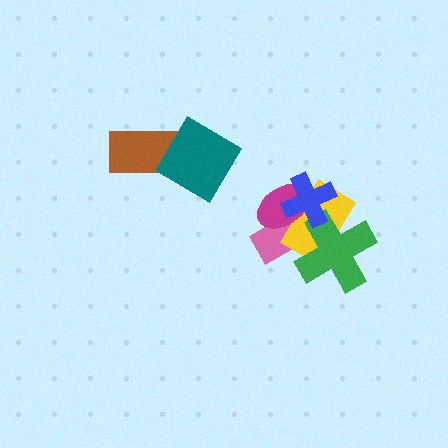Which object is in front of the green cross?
The blue cross is in front of the green cross.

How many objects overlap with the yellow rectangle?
4 objects overlap with the yellow rectangle.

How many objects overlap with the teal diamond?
1 object overlaps with the teal diamond.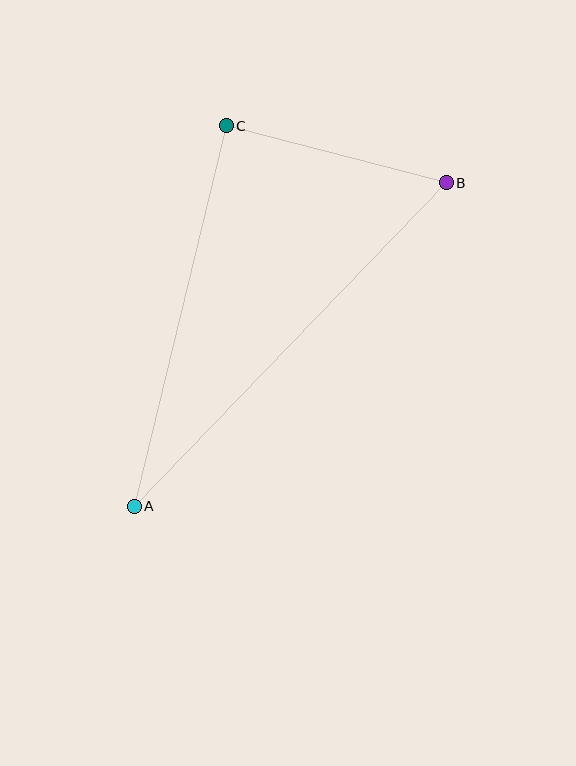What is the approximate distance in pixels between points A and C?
The distance between A and C is approximately 391 pixels.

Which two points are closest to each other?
Points B and C are closest to each other.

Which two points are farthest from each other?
Points A and B are farthest from each other.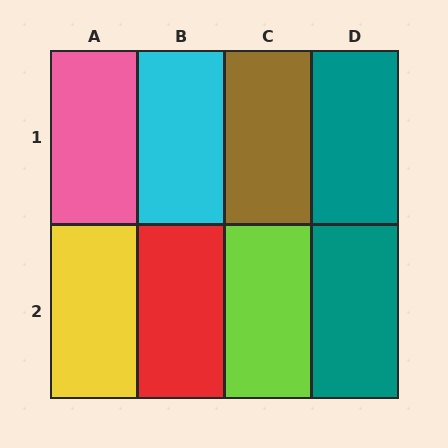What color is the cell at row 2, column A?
Yellow.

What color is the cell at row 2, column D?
Teal.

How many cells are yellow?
1 cell is yellow.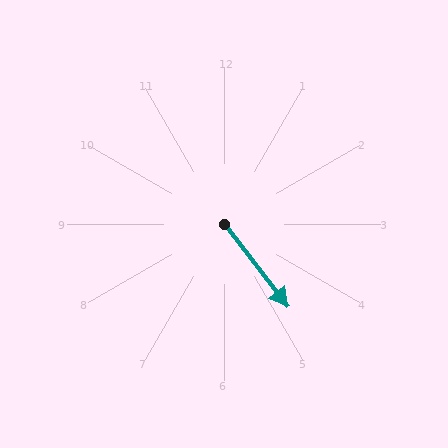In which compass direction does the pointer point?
Southeast.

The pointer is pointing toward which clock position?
Roughly 5 o'clock.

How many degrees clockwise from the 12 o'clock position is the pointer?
Approximately 142 degrees.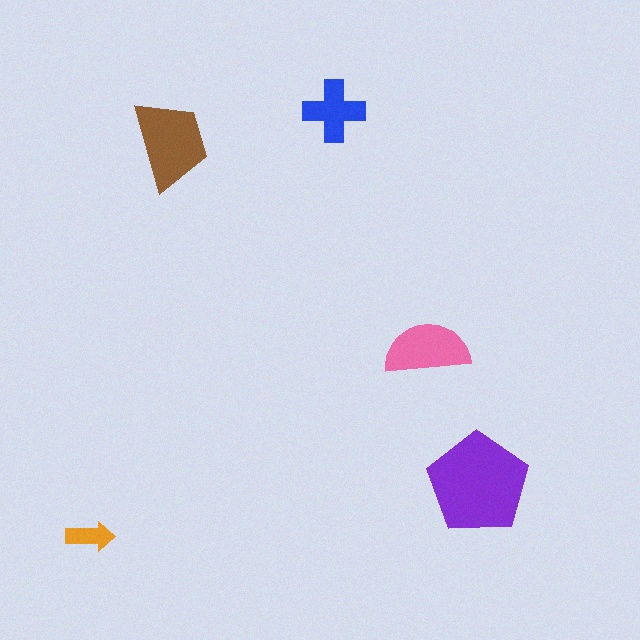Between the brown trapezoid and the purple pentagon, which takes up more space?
The purple pentagon.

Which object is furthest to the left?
The orange arrow is leftmost.